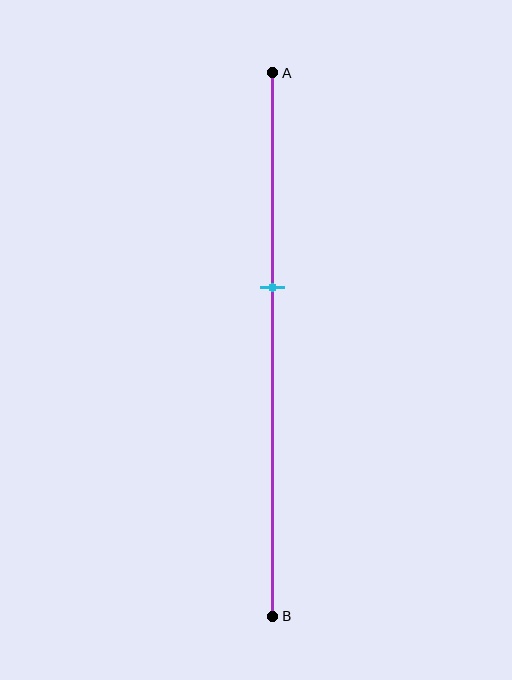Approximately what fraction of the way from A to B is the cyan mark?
The cyan mark is approximately 40% of the way from A to B.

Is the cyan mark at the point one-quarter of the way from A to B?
No, the mark is at about 40% from A, not at the 25% one-quarter point.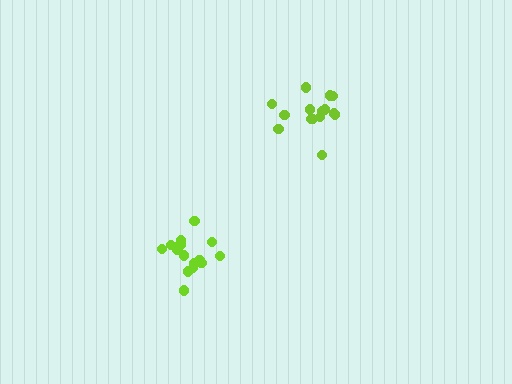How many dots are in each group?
Group 1: 15 dots, Group 2: 15 dots (30 total).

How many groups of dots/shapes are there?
There are 2 groups.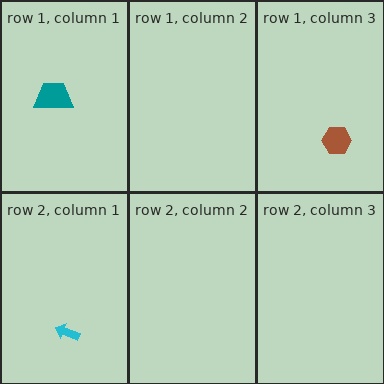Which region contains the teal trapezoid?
The row 1, column 1 region.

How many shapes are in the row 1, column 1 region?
1.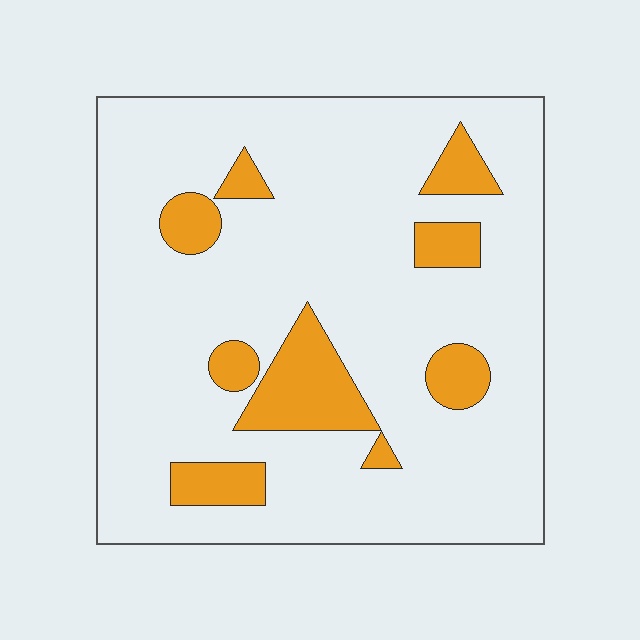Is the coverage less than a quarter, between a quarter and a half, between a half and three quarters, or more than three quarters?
Less than a quarter.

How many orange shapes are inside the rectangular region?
9.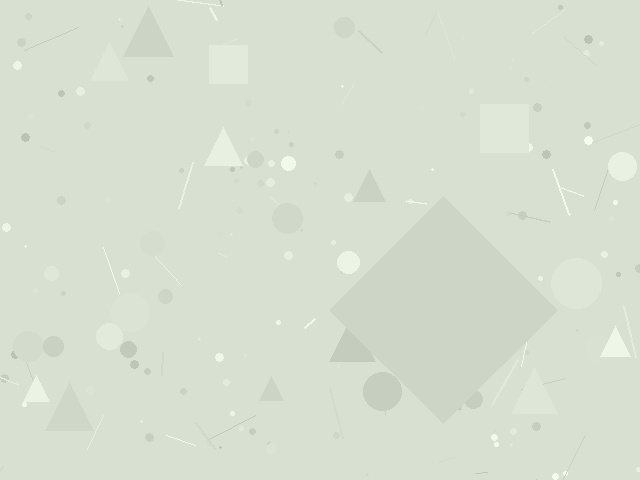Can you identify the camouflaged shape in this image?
The camouflaged shape is a diamond.